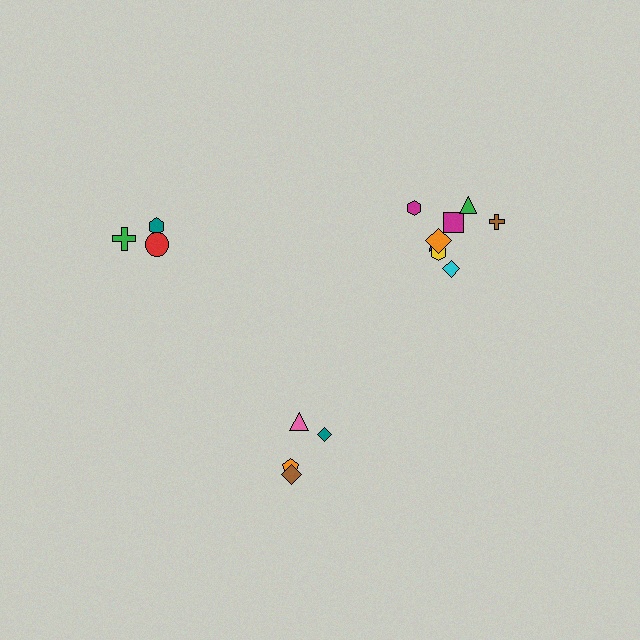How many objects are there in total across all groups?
There are 15 objects.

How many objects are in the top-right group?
There are 8 objects.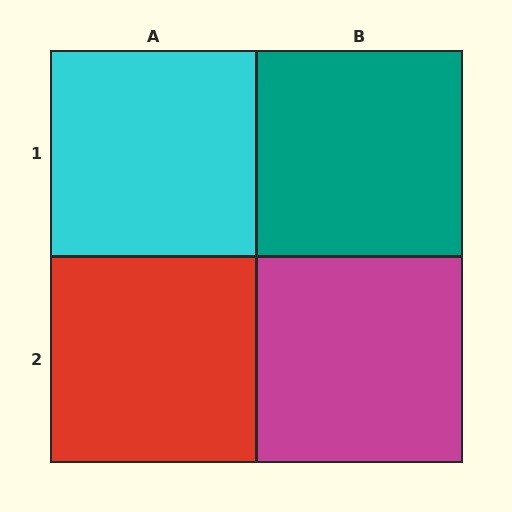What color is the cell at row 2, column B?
Magenta.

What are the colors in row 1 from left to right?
Cyan, teal.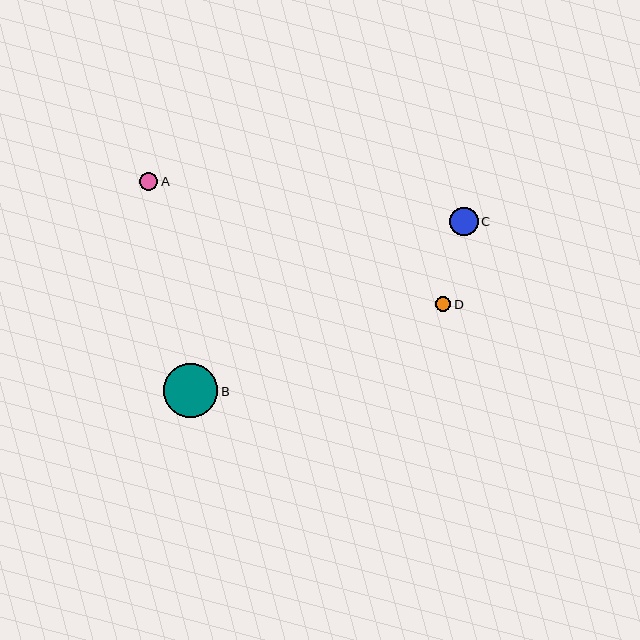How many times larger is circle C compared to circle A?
Circle C is approximately 1.6 times the size of circle A.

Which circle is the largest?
Circle B is the largest with a size of approximately 54 pixels.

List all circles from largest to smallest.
From largest to smallest: B, C, A, D.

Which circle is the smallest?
Circle D is the smallest with a size of approximately 15 pixels.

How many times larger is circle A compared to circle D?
Circle A is approximately 1.2 times the size of circle D.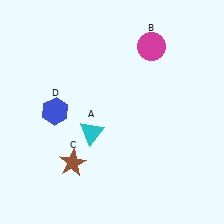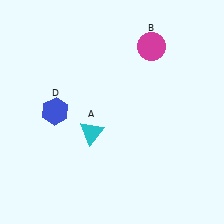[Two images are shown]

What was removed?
The brown star (C) was removed in Image 2.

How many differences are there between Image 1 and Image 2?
There is 1 difference between the two images.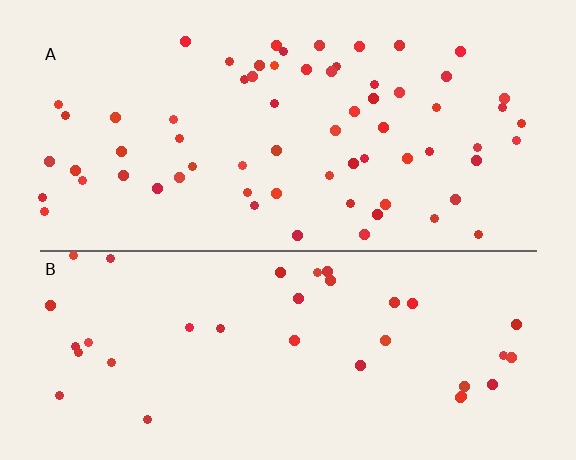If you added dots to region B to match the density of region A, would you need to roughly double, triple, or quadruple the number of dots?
Approximately double.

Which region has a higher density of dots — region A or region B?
A (the top).